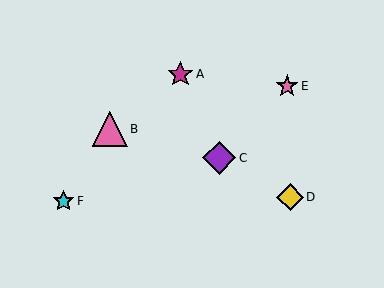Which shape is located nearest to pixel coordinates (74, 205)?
The cyan star (labeled F) at (63, 201) is nearest to that location.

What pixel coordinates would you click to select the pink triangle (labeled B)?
Click at (110, 129) to select the pink triangle B.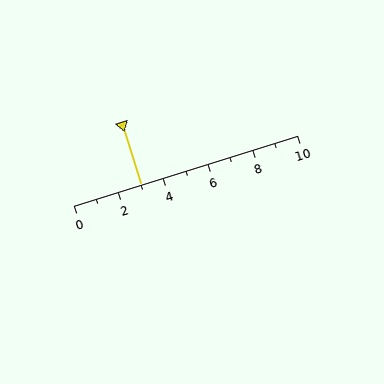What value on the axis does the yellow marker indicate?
The marker indicates approximately 3.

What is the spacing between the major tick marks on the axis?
The major ticks are spaced 2 apart.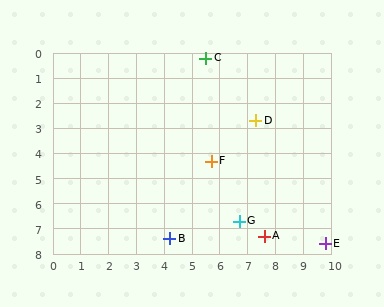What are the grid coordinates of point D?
Point D is at approximately (7.3, 2.7).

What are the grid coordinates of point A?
Point A is at approximately (7.6, 7.3).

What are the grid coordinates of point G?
Point G is at approximately (6.7, 6.7).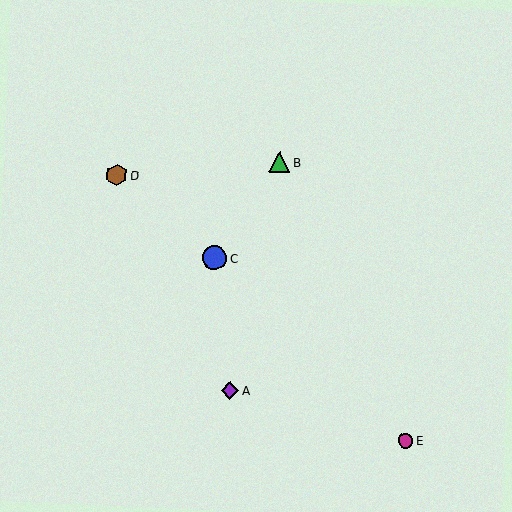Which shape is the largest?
The blue circle (labeled C) is the largest.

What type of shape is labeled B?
Shape B is a green triangle.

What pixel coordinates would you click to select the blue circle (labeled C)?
Click at (215, 258) to select the blue circle C.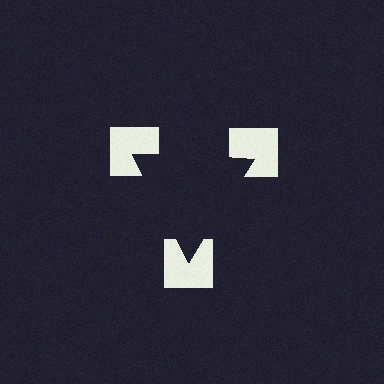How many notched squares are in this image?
There are 3 — one at each vertex of the illusory triangle.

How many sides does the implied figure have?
3 sides.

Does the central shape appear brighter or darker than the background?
It typically appears slightly darker than the background, even though no actual brightness change is drawn.